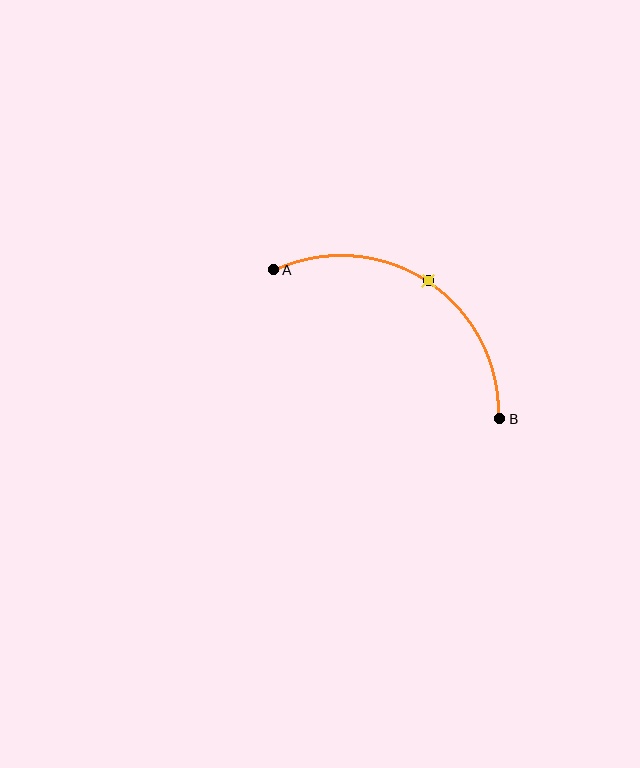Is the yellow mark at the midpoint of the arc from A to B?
Yes. The yellow mark lies on the arc at equal arc-length from both A and B — it is the arc midpoint.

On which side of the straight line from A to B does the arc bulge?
The arc bulges above the straight line connecting A and B.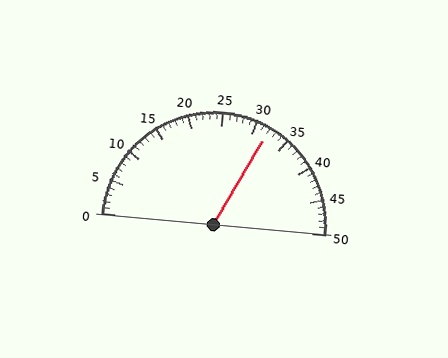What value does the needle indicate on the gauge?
The needle indicates approximately 32.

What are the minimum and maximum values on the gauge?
The gauge ranges from 0 to 50.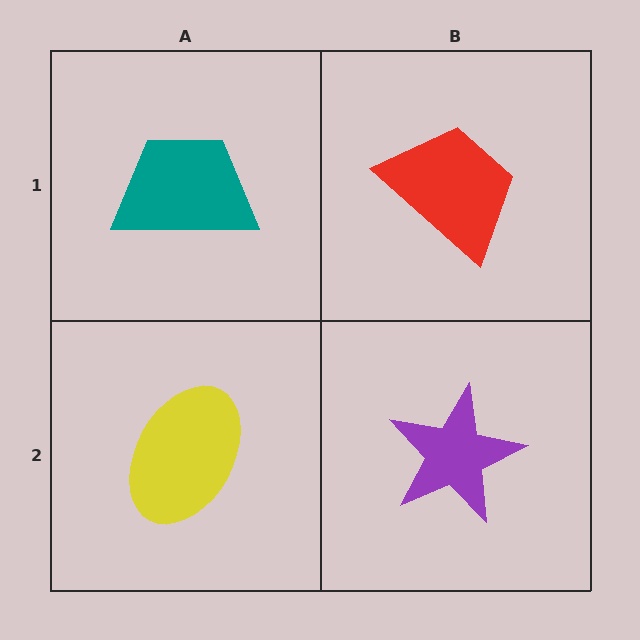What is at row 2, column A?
A yellow ellipse.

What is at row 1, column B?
A red trapezoid.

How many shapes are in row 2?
2 shapes.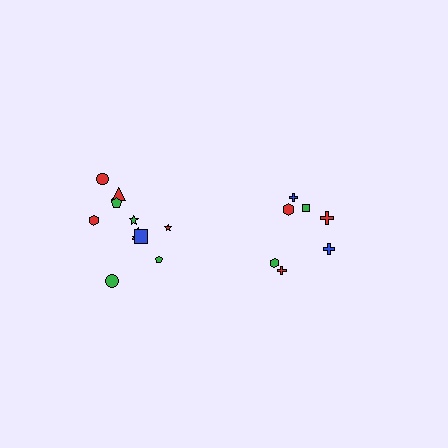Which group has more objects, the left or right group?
The left group.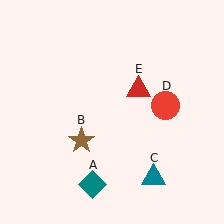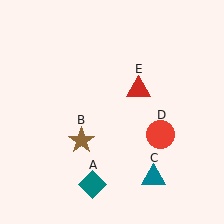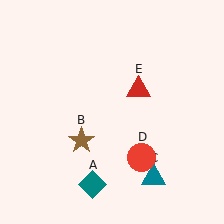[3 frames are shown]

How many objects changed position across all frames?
1 object changed position: red circle (object D).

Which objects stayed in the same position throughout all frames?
Teal diamond (object A) and brown star (object B) and teal triangle (object C) and red triangle (object E) remained stationary.